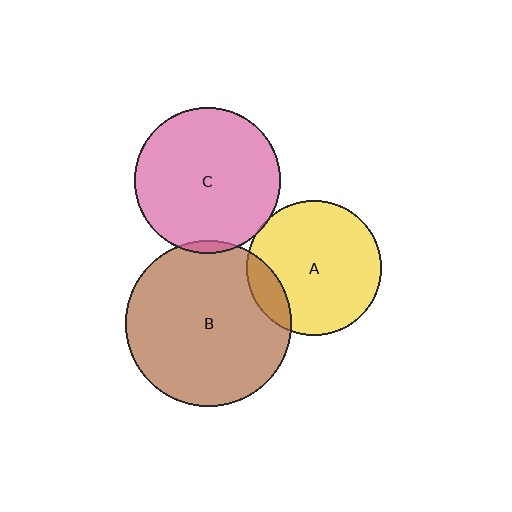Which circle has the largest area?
Circle B (brown).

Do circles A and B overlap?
Yes.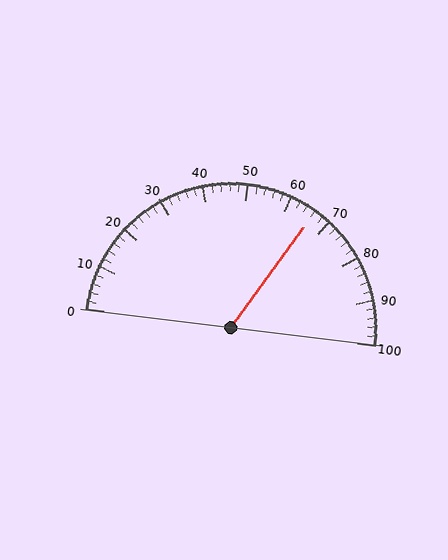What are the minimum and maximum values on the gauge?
The gauge ranges from 0 to 100.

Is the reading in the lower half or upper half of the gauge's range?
The reading is in the upper half of the range (0 to 100).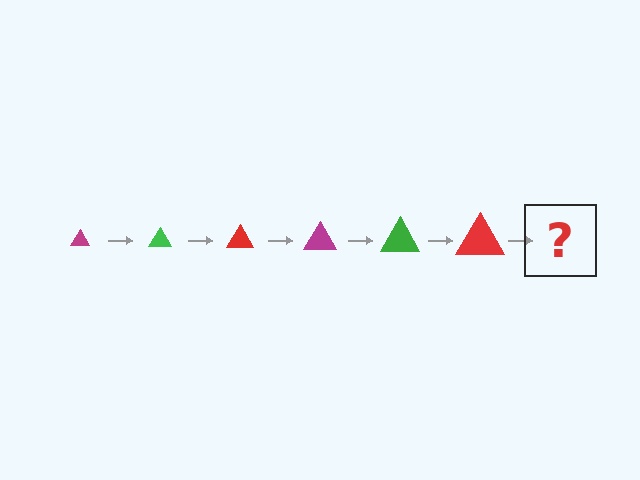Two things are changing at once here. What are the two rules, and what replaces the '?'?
The two rules are that the triangle grows larger each step and the color cycles through magenta, green, and red. The '?' should be a magenta triangle, larger than the previous one.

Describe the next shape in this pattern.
It should be a magenta triangle, larger than the previous one.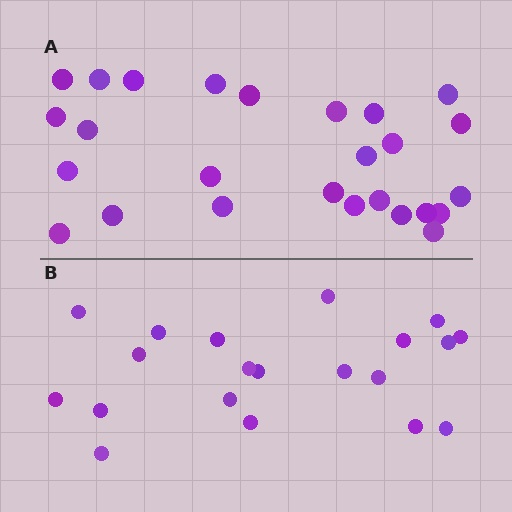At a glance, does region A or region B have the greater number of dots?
Region A (the top region) has more dots.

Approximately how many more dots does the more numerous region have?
Region A has about 6 more dots than region B.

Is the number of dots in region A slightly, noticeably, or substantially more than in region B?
Region A has noticeably more, but not dramatically so. The ratio is roughly 1.3 to 1.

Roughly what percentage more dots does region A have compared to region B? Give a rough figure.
About 30% more.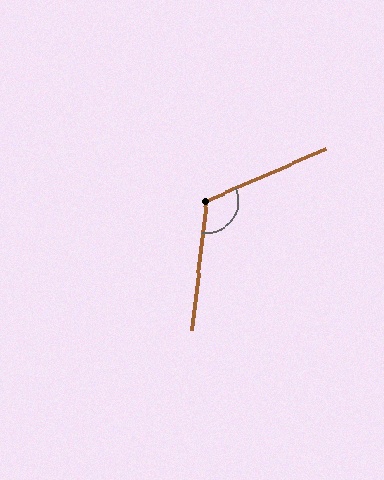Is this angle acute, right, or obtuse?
It is obtuse.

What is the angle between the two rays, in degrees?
Approximately 120 degrees.